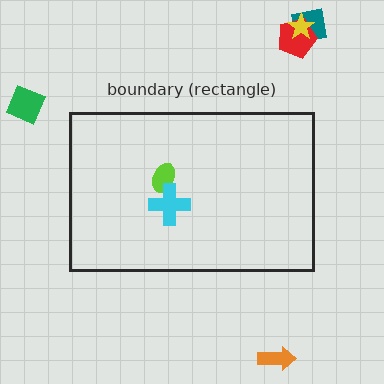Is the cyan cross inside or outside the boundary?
Inside.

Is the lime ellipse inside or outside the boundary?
Inside.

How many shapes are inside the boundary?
2 inside, 5 outside.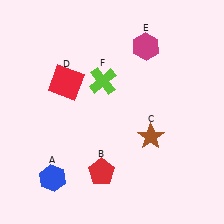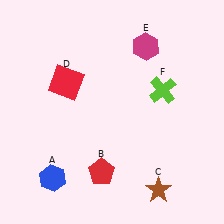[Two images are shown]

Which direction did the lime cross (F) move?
The lime cross (F) moved right.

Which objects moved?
The objects that moved are: the brown star (C), the lime cross (F).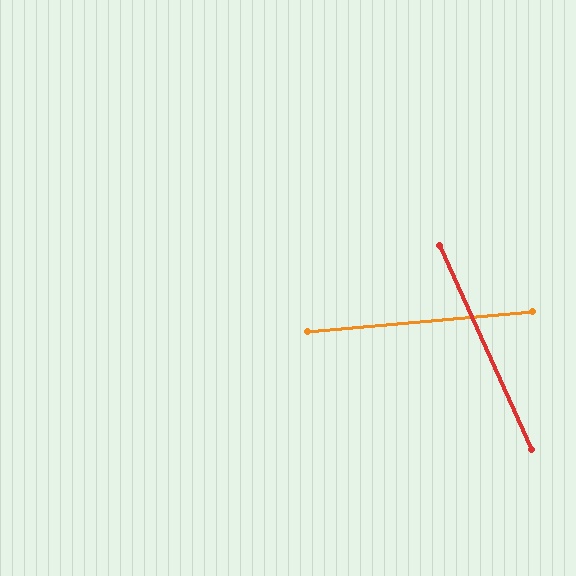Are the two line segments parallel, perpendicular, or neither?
Neither parallel nor perpendicular — they differ by about 71°.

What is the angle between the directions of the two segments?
Approximately 71 degrees.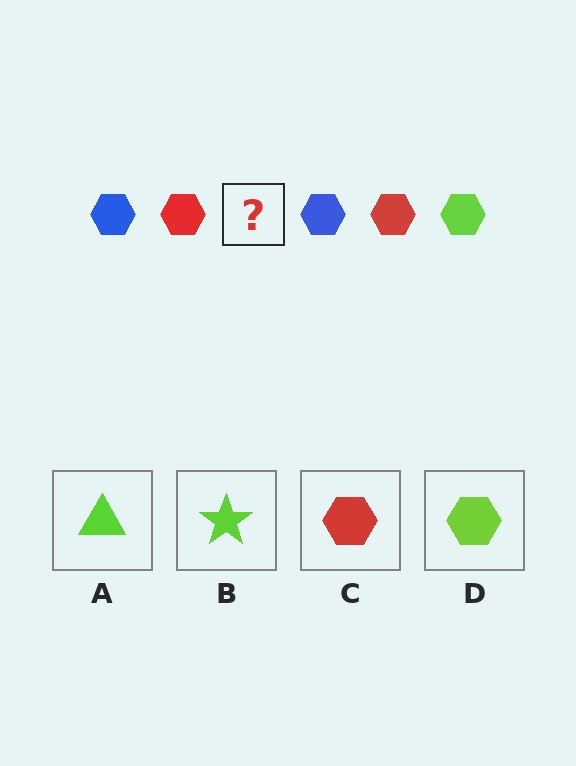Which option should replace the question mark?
Option D.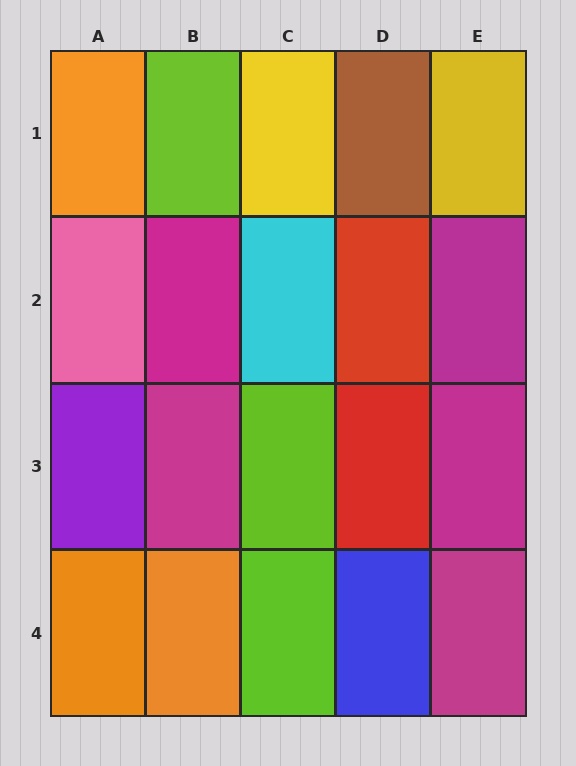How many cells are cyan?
1 cell is cyan.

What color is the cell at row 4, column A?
Orange.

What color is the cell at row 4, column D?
Blue.